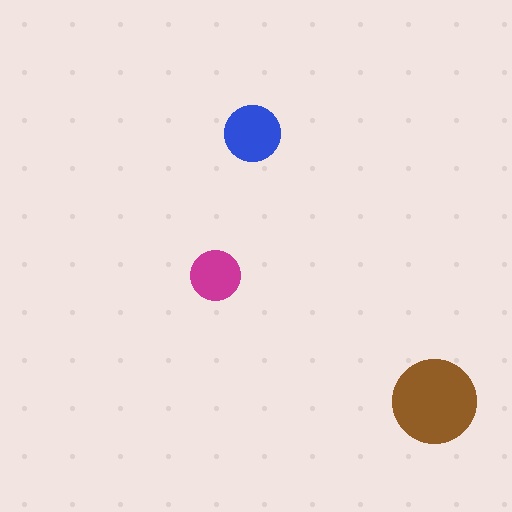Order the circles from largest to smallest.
the brown one, the blue one, the magenta one.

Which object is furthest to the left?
The magenta circle is leftmost.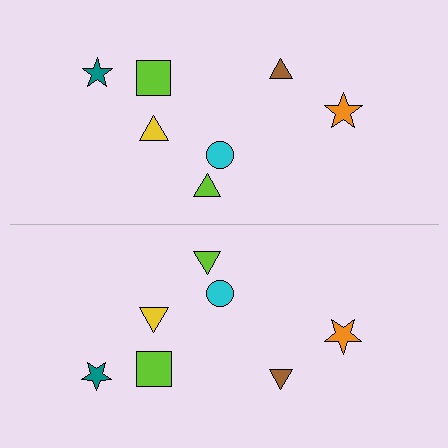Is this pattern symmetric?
Yes, this pattern has bilateral (reflection) symmetry.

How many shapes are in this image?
There are 14 shapes in this image.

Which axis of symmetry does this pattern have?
The pattern has a horizontal axis of symmetry running through the center of the image.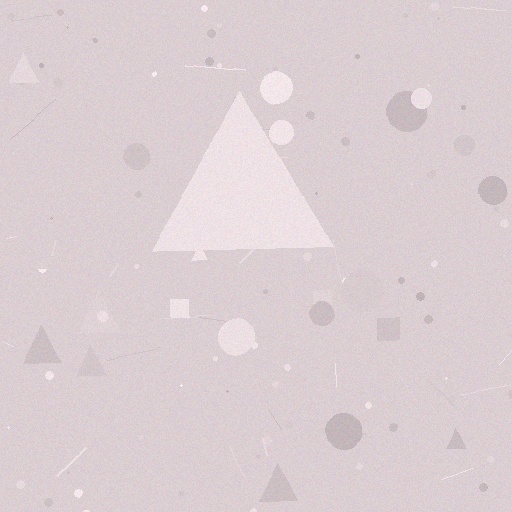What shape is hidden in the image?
A triangle is hidden in the image.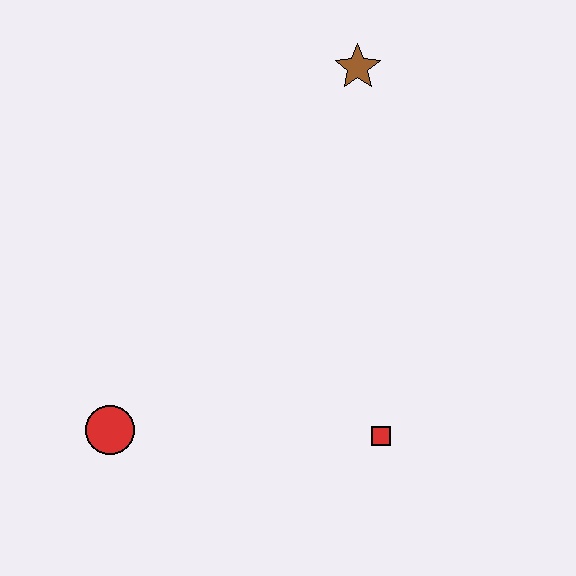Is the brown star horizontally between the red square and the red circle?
Yes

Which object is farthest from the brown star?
The red circle is farthest from the brown star.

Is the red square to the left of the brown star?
No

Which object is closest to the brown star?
The red square is closest to the brown star.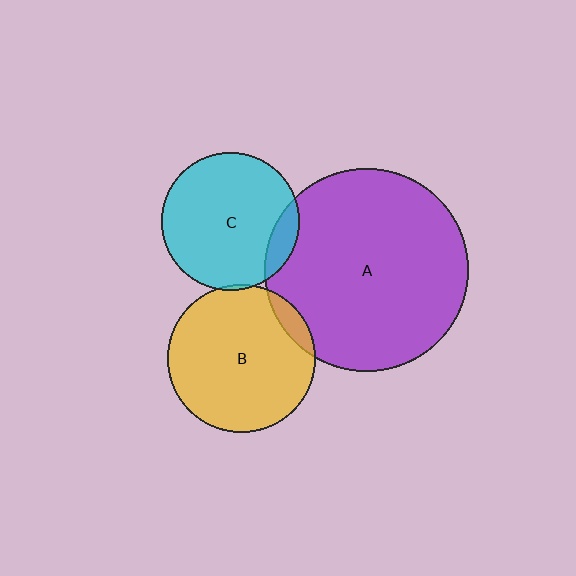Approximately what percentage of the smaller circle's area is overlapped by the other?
Approximately 10%.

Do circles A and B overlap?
Yes.